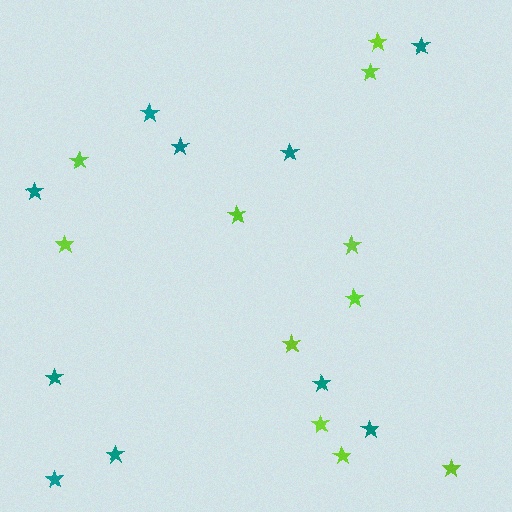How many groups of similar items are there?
There are 2 groups: one group of lime stars (11) and one group of teal stars (10).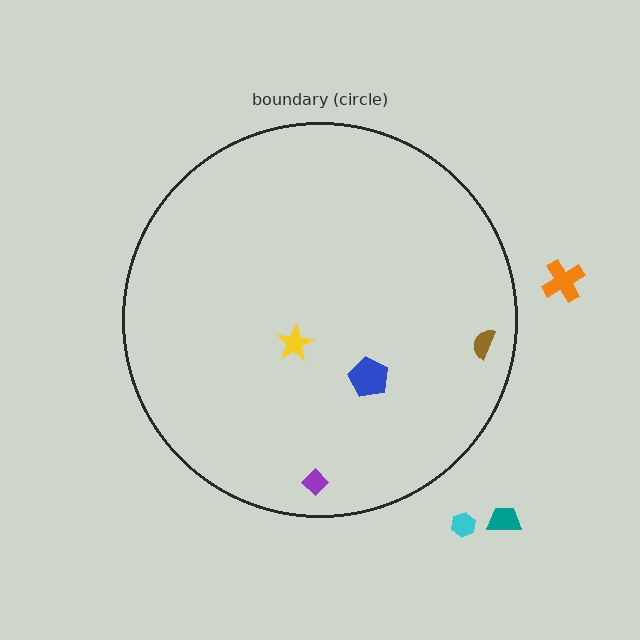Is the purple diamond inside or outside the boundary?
Inside.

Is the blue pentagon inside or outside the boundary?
Inside.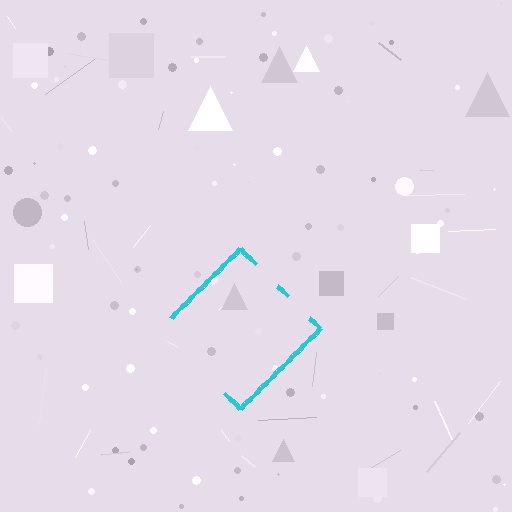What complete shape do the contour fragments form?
The contour fragments form a diamond.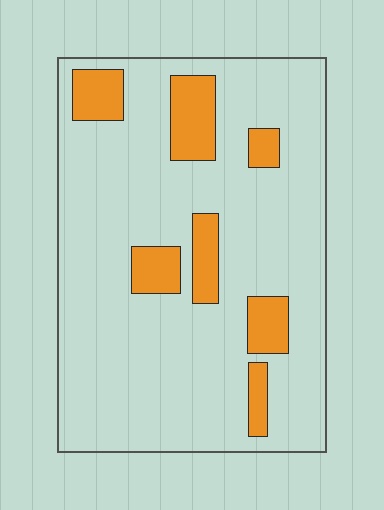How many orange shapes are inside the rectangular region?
7.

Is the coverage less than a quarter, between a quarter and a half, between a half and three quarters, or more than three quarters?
Less than a quarter.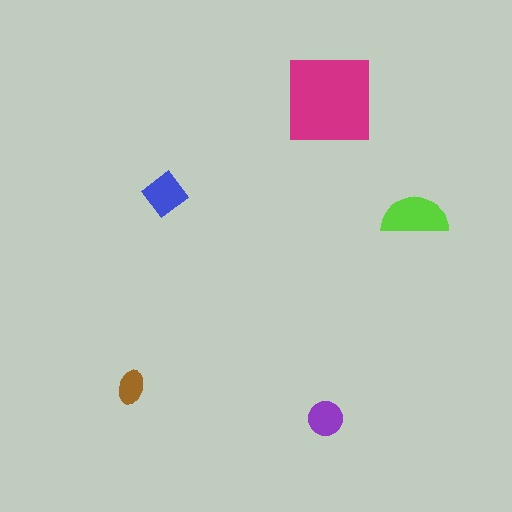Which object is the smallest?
The brown ellipse.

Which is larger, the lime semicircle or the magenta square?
The magenta square.